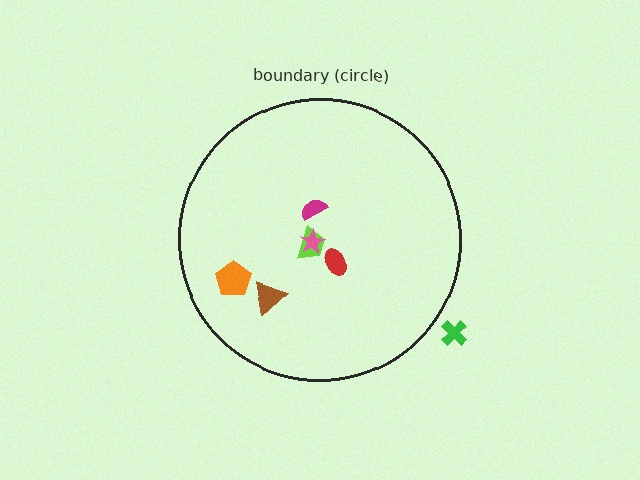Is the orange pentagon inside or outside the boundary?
Inside.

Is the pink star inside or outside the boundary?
Inside.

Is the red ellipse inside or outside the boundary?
Inside.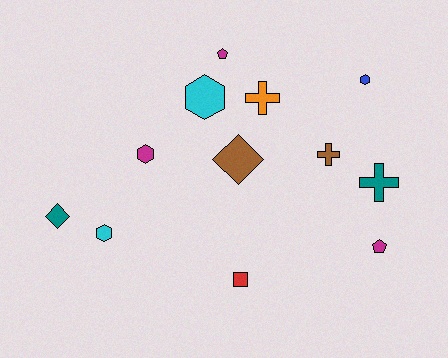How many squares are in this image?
There is 1 square.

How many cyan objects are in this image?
There are 2 cyan objects.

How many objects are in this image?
There are 12 objects.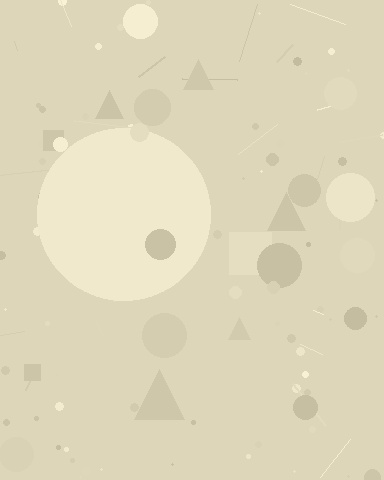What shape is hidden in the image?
A circle is hidden in the image.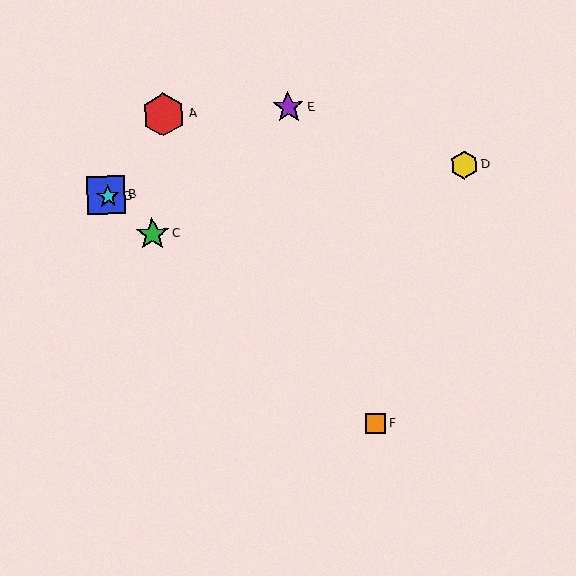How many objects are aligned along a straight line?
4 objects (B, C, F, G) are aligned along a straight line.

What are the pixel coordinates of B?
Object B is at (106, 195).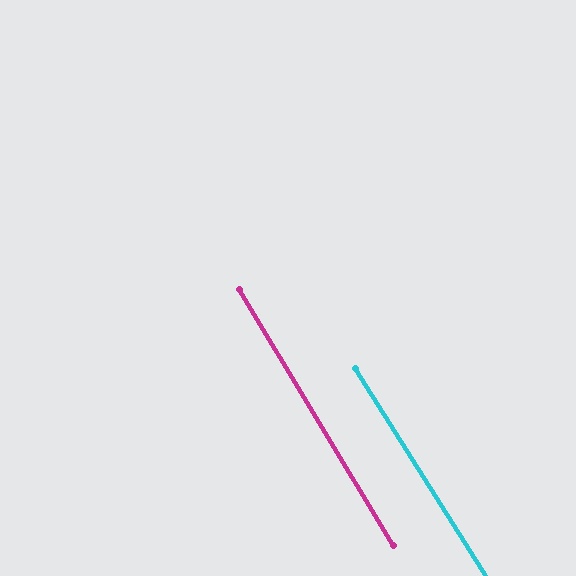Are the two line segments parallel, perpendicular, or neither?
Parallel — their directions differ by only 1.2°.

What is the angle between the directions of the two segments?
Approximately 1 degree.